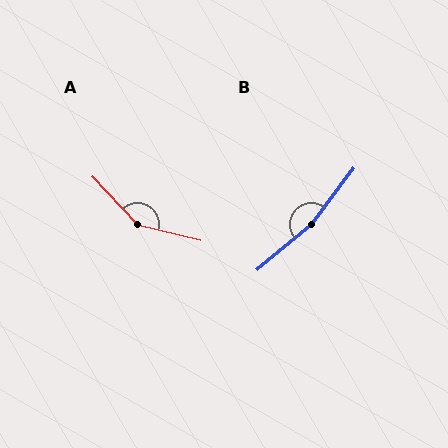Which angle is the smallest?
A, at approximately 147 degrees.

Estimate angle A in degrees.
Approximately 147 degrees.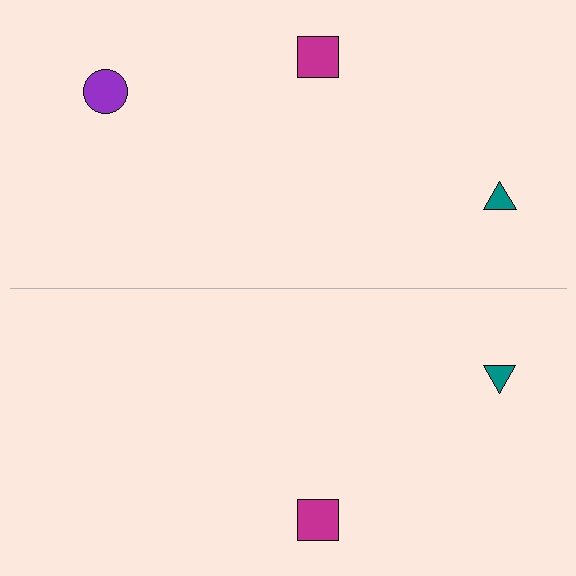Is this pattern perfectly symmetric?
No, the pattern is not perfectly symmetric. A purple circle is missing from the bottom side.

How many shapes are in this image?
There are 5 shapes in this image.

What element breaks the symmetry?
A purple circle is missing from the bottom side.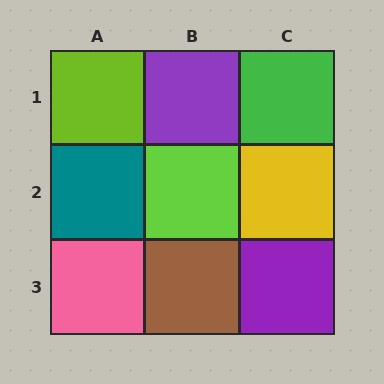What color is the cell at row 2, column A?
Teal.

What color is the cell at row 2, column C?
Yellow.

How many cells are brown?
1 cell is brown.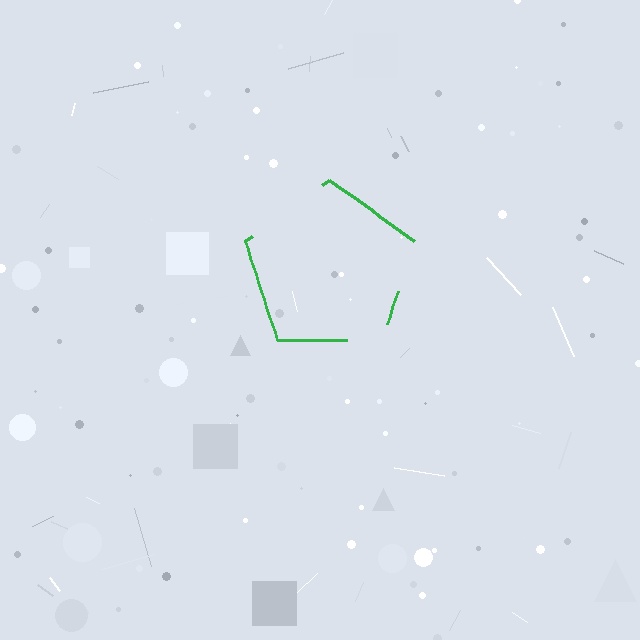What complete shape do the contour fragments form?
The contour fragments form a pentagon.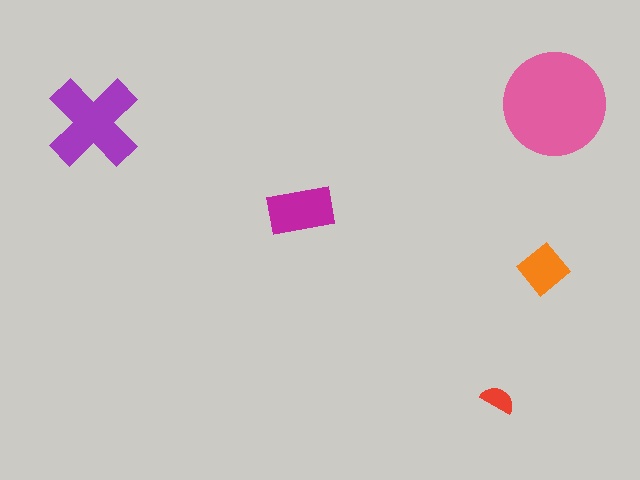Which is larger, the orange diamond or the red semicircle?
The orange diamond.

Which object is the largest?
The pink circle.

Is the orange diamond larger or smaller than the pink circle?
Smaller.